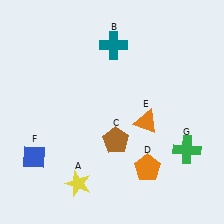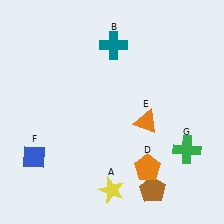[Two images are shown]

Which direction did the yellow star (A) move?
The yellow star (A) moved right.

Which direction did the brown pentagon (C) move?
The brown pentagon (C) moved down.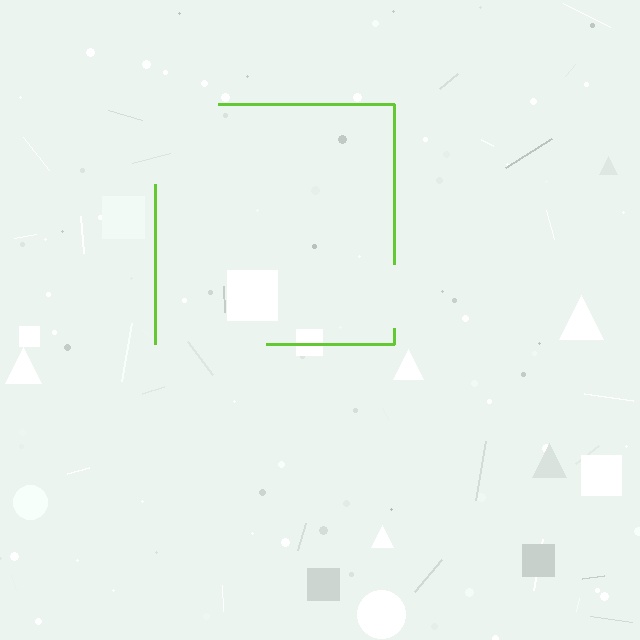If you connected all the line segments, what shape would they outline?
They would outline a square.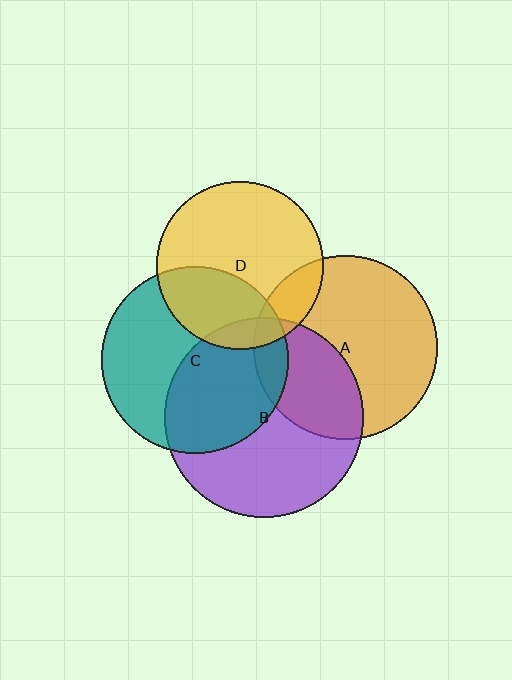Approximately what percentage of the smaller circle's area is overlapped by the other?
Approximately 10%.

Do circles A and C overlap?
Yes.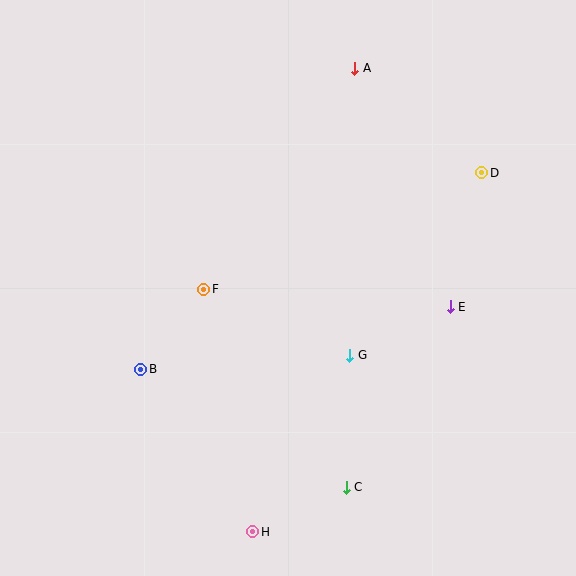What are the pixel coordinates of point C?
Point C is at (346, 487).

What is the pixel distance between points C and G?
The distance between C and G is 132 pixels.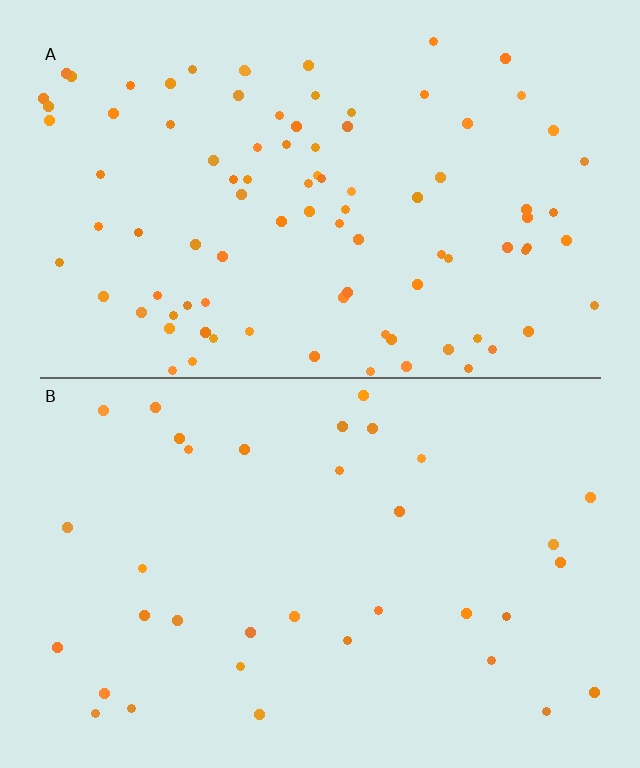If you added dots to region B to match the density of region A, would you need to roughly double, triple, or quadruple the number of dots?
Approximately triple.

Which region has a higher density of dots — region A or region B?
A (the top).